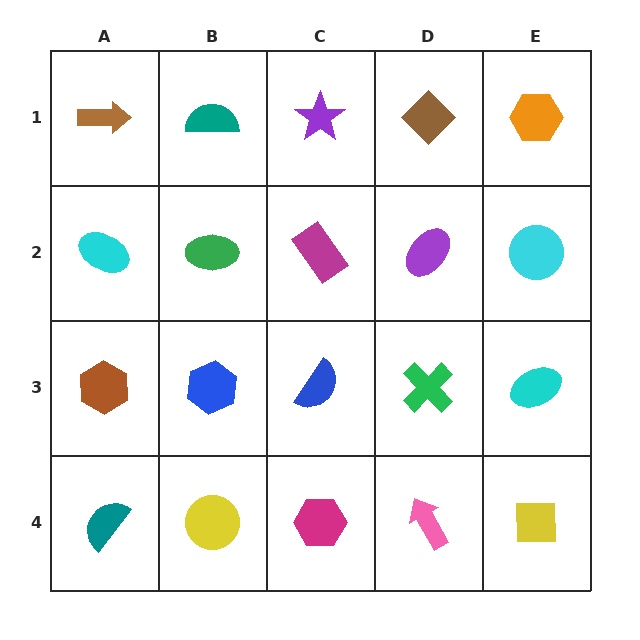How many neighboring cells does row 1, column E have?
2.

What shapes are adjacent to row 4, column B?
A blue hexagon (row 3, column B), a teal semicircle (row 4, column A), a magenta hexagon (row 4, column C).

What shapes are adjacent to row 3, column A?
A cyan ellipse (row 2, column A), a teal semicircle (row 4, column A), a blue hexagon (row 3, column B).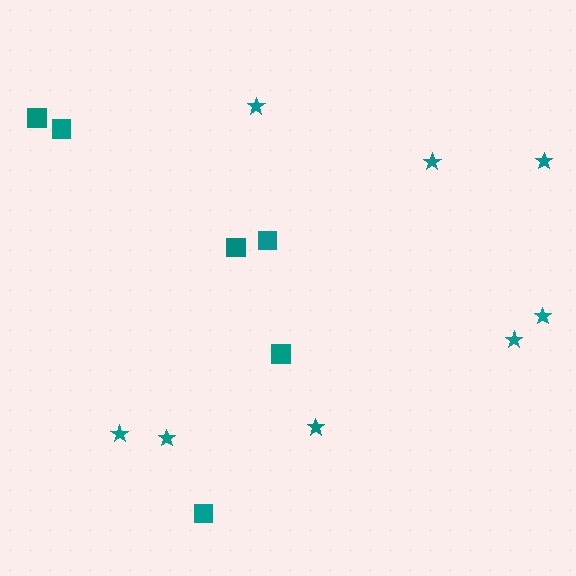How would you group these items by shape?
There are 2 groups: one group of squares (6) and one group of stars (8).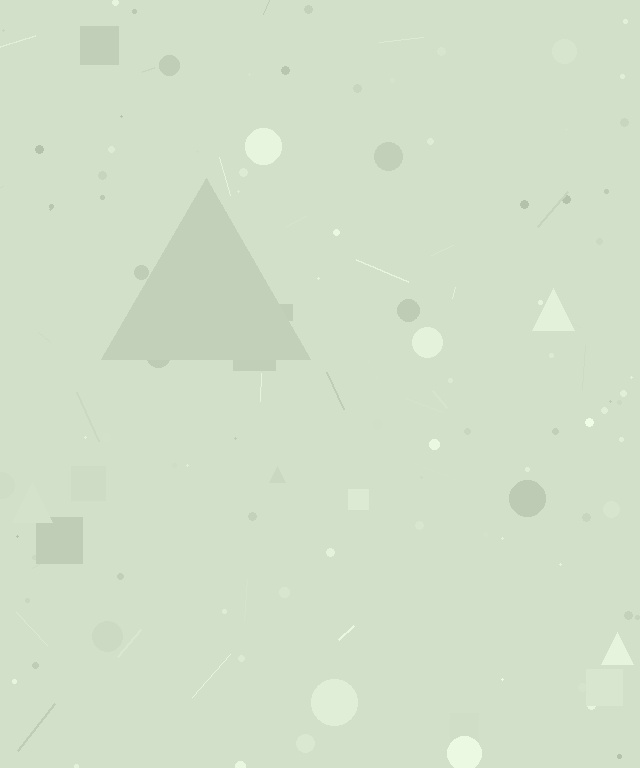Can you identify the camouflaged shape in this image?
The camouflaged shape is a triangle.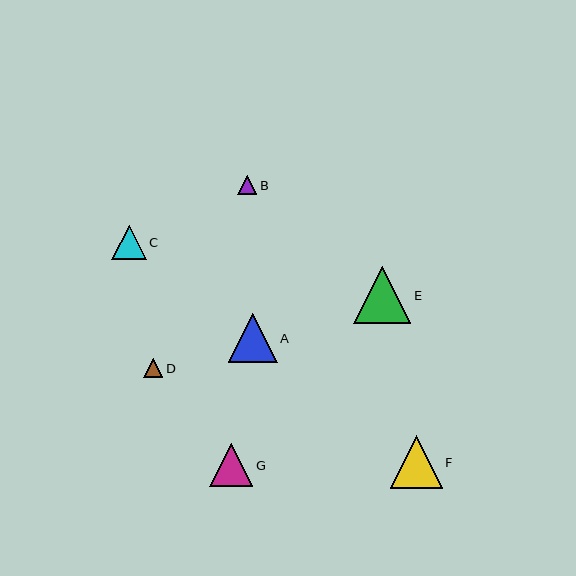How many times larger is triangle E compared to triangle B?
Triangle E is approximately 3.1 times the size of triangle B.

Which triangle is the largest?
Triangle E is the largest with a size of approximately 58 pixels.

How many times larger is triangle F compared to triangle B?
Triangle F is approximately 2.8 times the size of triangle B.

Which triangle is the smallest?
Triangle B is the smallest with a size of approximately 19 pixels.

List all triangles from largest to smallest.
From largest to smallest: E, F, A, G, C, D, B.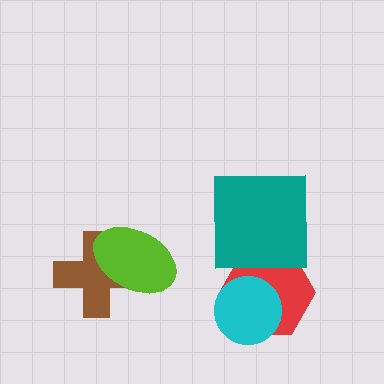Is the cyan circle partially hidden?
No, no other shape covers it.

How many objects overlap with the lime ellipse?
1 object overlaps with the lime ellipse.